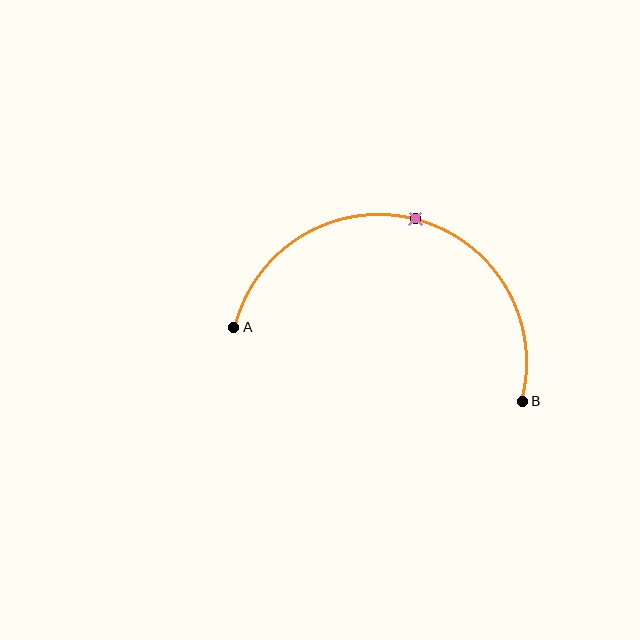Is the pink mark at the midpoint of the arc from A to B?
Yes. The pink mark lies on the arc at equal arc-length from both A and B — it is the arc midpoint.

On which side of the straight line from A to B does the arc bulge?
The arc bulges above the straight line connecting A and B.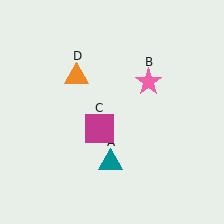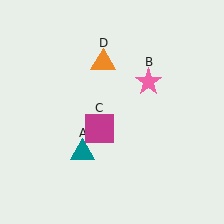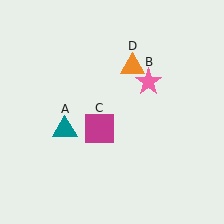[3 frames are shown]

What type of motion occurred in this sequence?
The teal triangle (object A), orange triangle (object D) rotated clockwise around the center of the scene.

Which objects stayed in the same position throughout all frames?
Pink star (object B) and magenta square (object C) remained stationary.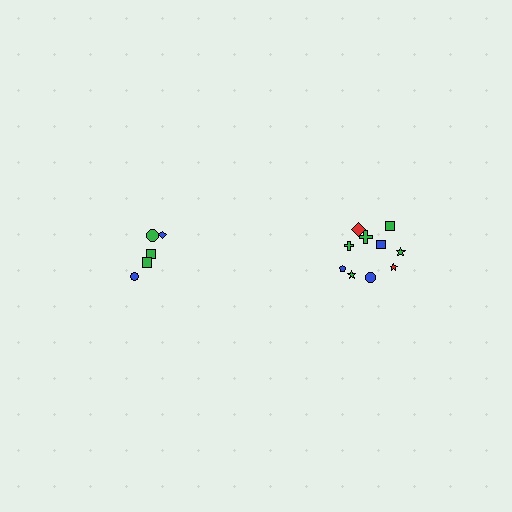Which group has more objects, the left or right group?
The right group.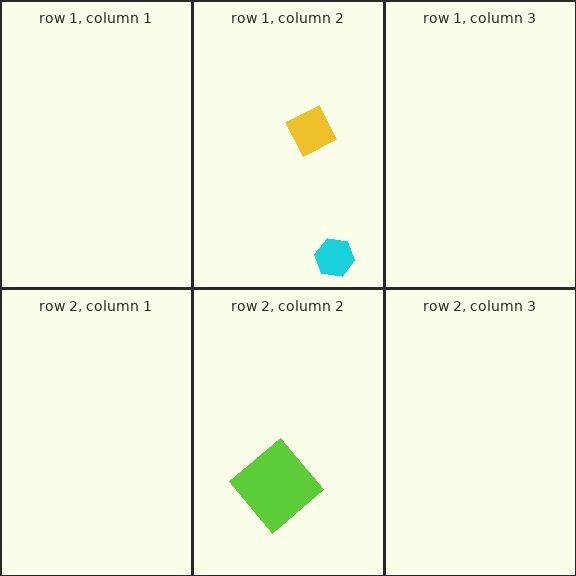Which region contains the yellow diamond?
The row 1, column 2 region.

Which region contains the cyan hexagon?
The row 1, column 2 region.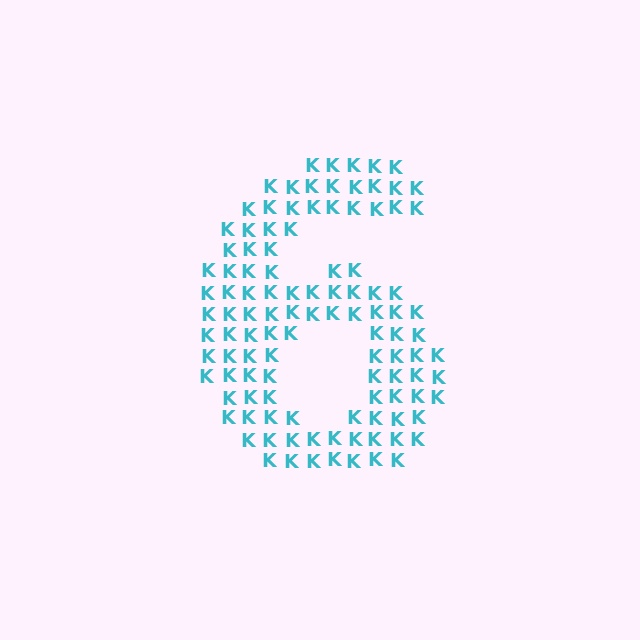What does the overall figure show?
The overall figure shows the digit 6.